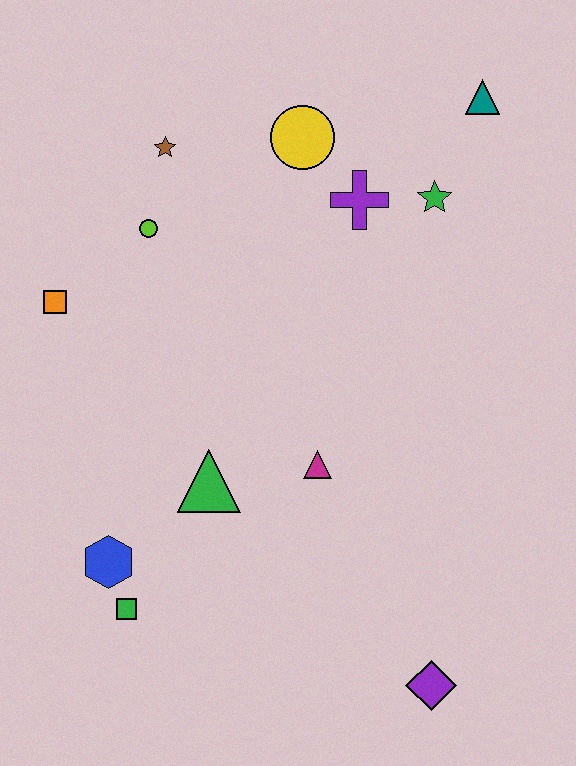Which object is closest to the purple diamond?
The magenta triangle is closest to the purple diamond.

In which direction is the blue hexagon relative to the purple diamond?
The blue hexagon is to the left of the purple diamond.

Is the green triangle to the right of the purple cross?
No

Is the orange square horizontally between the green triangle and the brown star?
No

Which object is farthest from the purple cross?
The purple diamond is farthest from the purple cross.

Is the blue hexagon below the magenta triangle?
Yes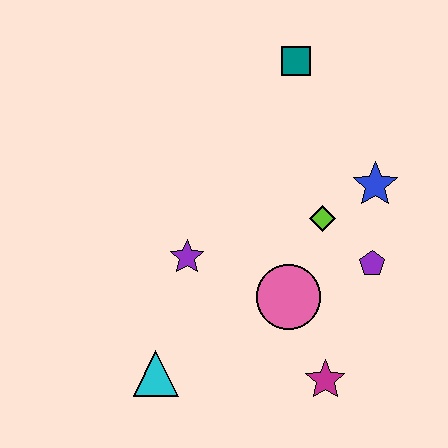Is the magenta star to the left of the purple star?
No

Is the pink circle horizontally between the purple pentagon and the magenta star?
No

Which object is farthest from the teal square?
The cyan triangle is farthest from the teal square.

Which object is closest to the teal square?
The blue star is closest to the teal square.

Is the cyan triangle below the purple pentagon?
Yes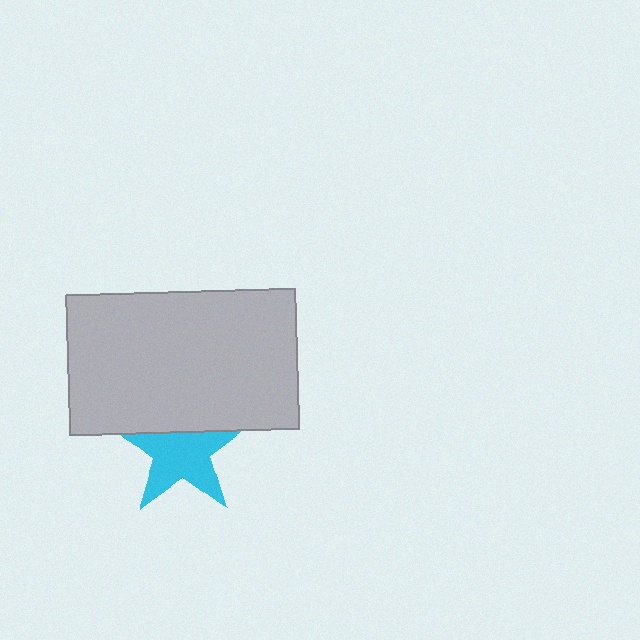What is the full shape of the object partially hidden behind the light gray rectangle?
The partially hidden object is a cyan star.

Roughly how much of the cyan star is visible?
Most of it is visible (roughly 69%).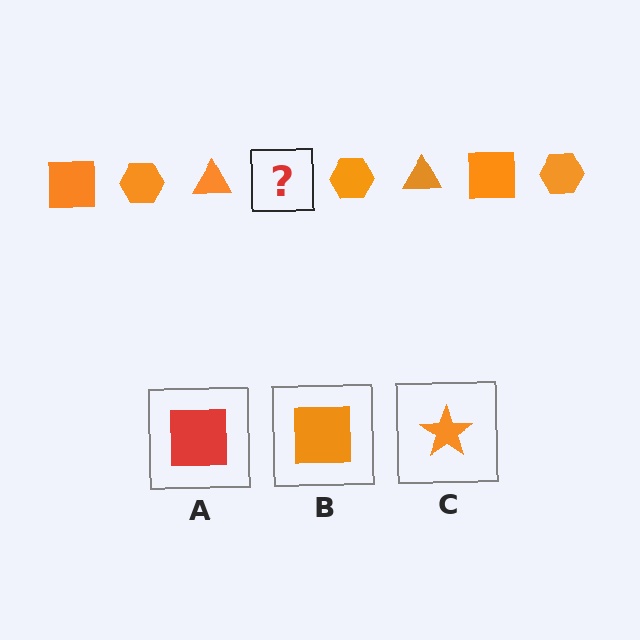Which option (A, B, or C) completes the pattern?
B.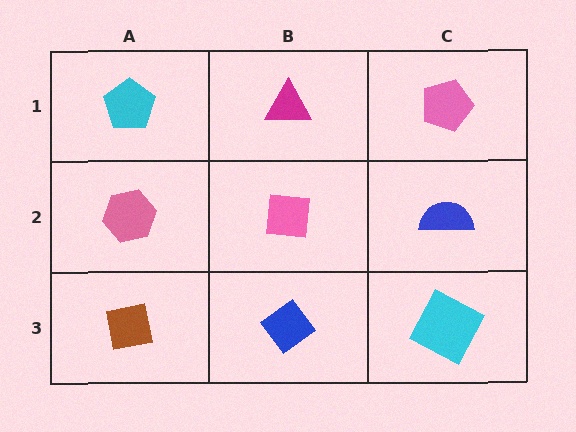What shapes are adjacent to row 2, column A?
A cyan pentagon (row 1, column A), a brown square (row 3, column A), a pink square (row 2, column B).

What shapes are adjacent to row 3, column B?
A pink square (row 2, column B), a brown square (row 3, column A), a cyan square (row 3, column C).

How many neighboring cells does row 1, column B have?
3.